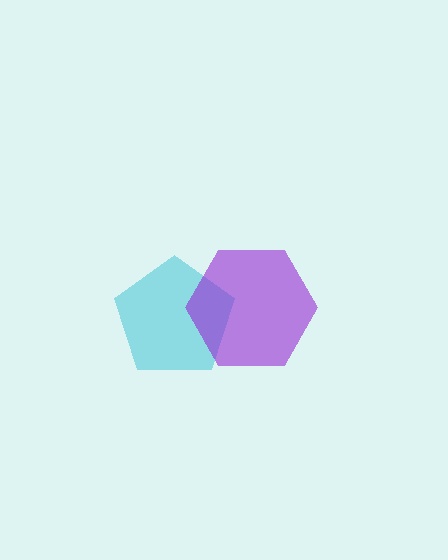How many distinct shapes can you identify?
There are 2 distinct shapes: a cyan pentagon, a purple hexagon.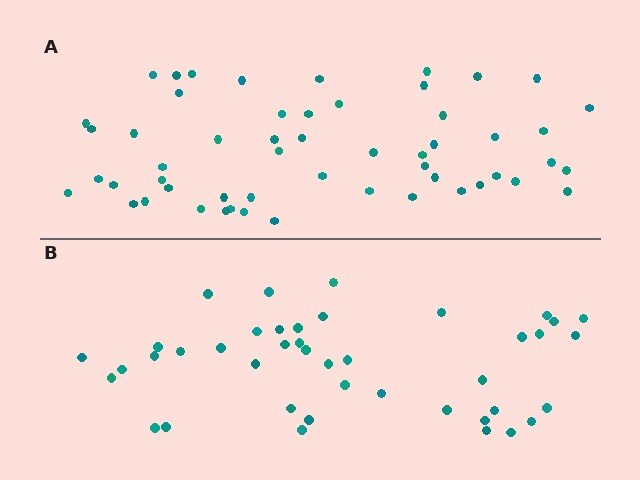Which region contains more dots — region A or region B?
Region A (the top region) has more dots.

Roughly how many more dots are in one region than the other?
Region A has roughly 12 or so more dots than region B.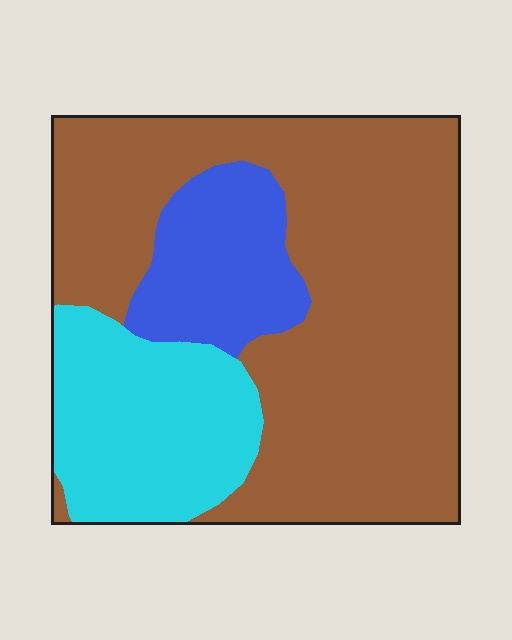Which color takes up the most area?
Brown, at roughly 65%.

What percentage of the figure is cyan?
Cyan takes up less than a quarter of the figure.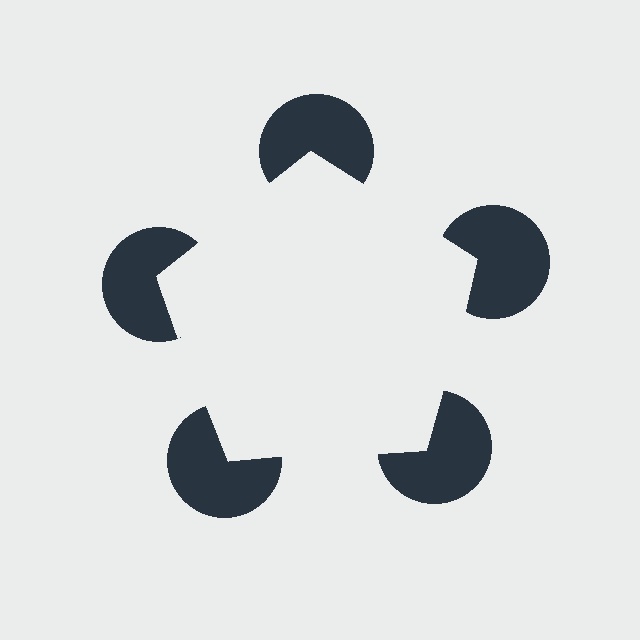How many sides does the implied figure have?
5 sides.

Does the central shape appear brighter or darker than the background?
It typically appears slightly brighter than the background, even though no actual brightness change is drawn.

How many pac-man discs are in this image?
There are 5 — one at each vertex of the illusory pentagon.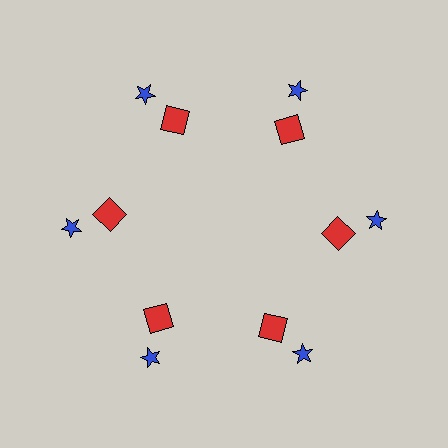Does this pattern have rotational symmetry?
Yes, this pattern has 6-fold rotational symmetry. It looks the same after rotating 60 degrees around the center.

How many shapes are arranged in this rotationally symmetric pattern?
There are 12 shapes, arranged in 6 groups of 2.